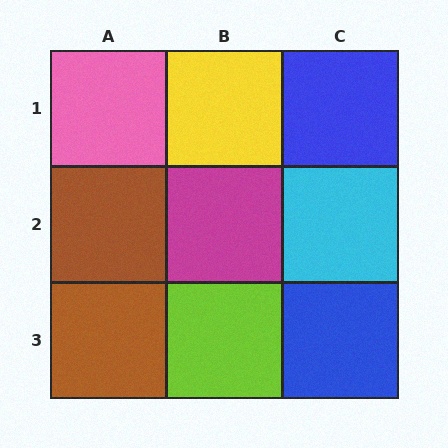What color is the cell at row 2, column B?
Magenta.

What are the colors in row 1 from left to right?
Pink, yellow, blue.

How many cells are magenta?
1 cell is magenta.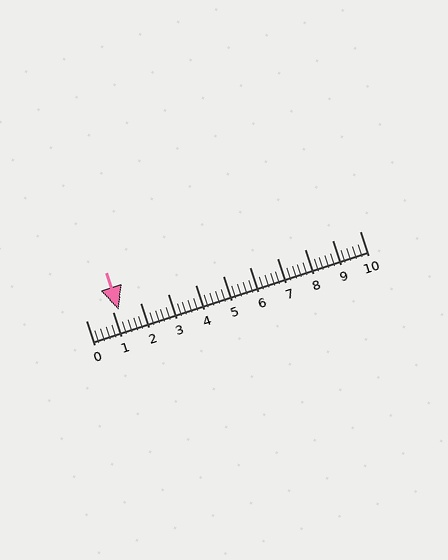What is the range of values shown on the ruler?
The ruler shows values from 0 to 10.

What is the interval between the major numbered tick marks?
The major tick marks are spaced 1 units apart.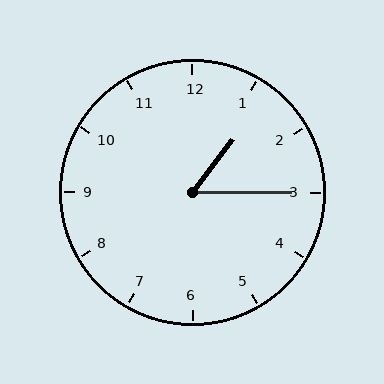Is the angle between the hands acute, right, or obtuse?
It is acute.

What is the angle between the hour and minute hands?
Approximately 52 degrees.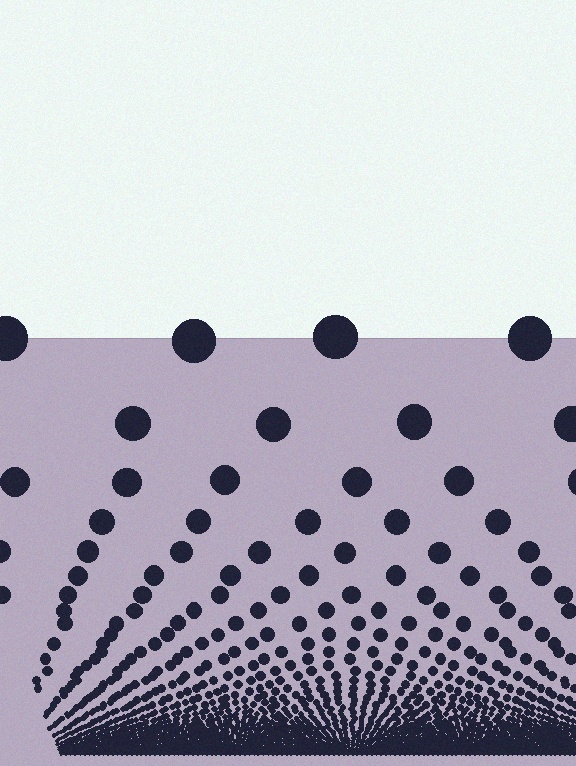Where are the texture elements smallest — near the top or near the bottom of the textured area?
Near the bottom.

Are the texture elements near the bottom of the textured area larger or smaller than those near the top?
Smaller. The gradient is inverted — elements near the bottom are smaller and denser.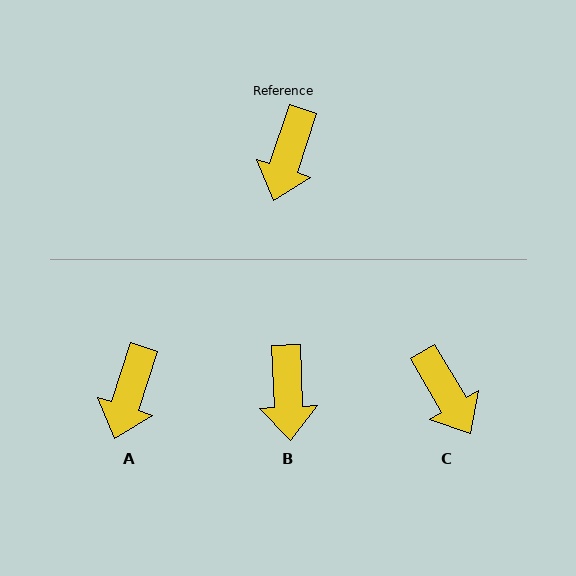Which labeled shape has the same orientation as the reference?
A.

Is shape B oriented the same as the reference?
No, it is off by about 21 degrees.